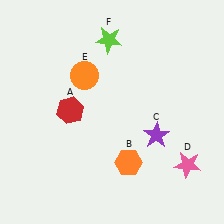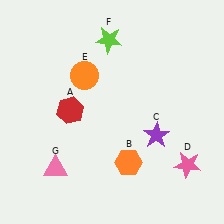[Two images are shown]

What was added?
A pink triangle (G) was added in Image 2.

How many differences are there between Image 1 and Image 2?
There is 1 difference between the two images.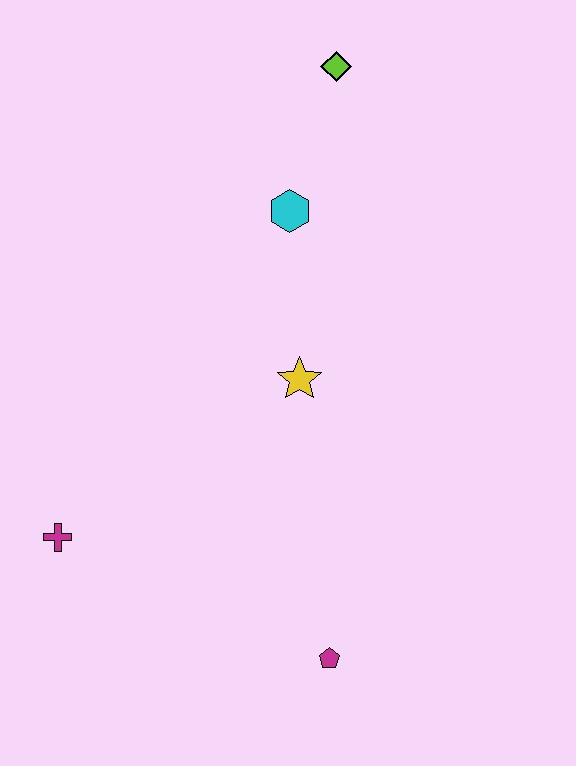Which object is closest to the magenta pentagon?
The yellow star is closest to the magenta pentagon.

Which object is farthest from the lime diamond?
The magenta pentagon is farthest from the lime diamond.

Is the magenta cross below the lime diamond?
Yes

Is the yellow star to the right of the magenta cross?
Yes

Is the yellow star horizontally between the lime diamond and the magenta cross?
Yes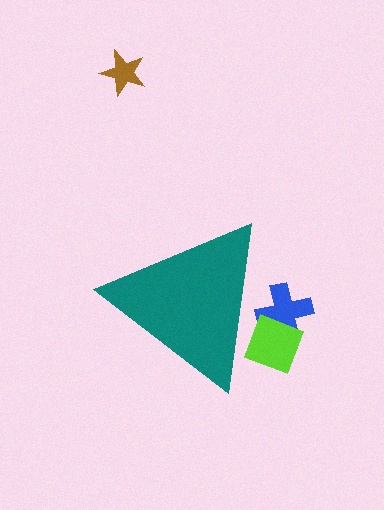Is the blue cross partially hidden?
Yes, the blue cross is partially hidden behind the teal triangle.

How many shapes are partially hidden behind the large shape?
2 shapes are partially hidden.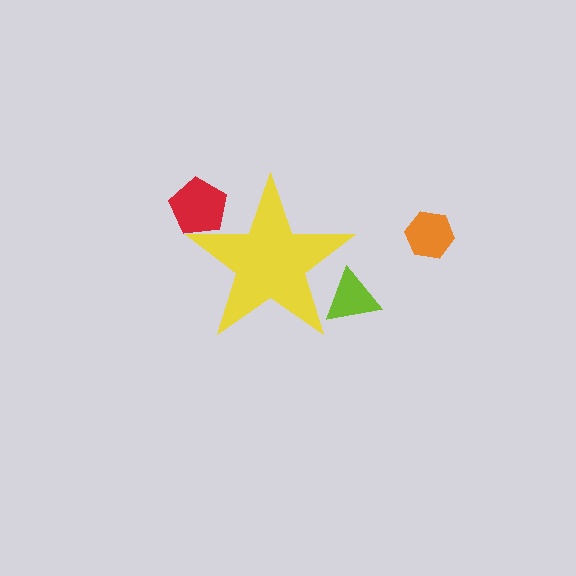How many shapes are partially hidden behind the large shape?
2 shapes are partially hidden.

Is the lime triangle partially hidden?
Yes, the lime triangle is partially hidden behind the yellow star.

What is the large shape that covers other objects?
A yellow star.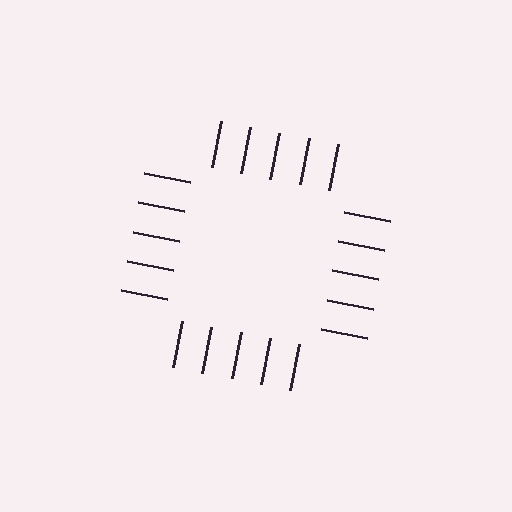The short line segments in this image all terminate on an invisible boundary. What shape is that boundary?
An illusory square — the line segments terminate on its edges but no continuous stroke is drawn.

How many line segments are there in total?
20 — 5 along each of the 4 edges.